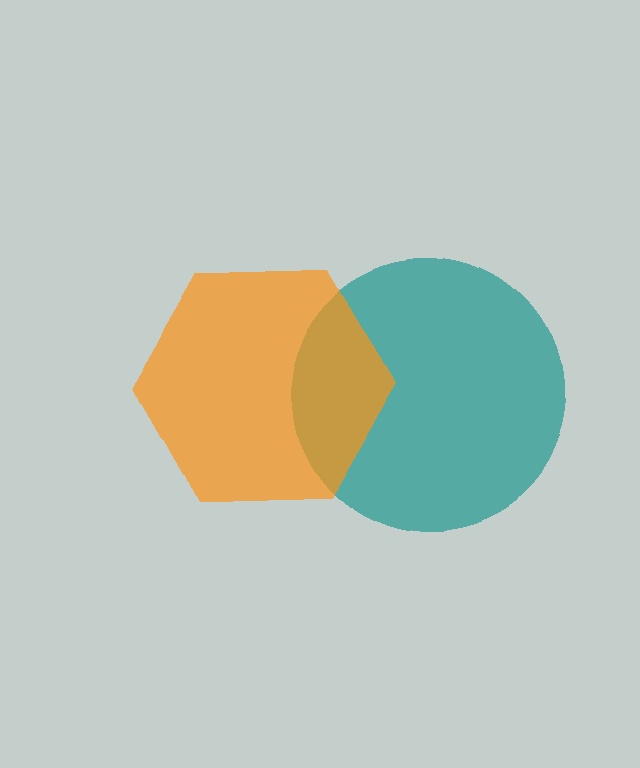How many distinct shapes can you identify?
There are 2 distinct shapes: a teal circle, an orange hexagon.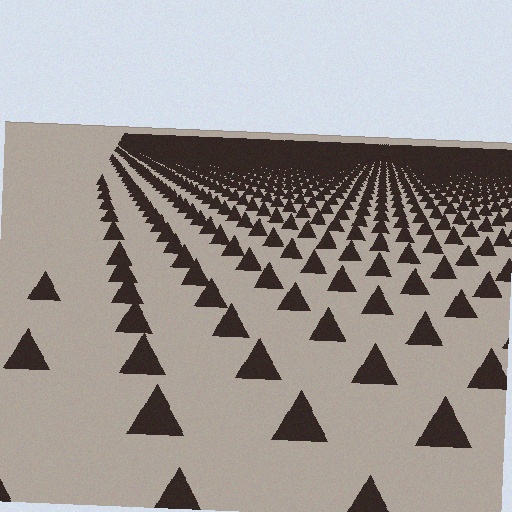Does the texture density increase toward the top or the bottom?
Density increases toward the top.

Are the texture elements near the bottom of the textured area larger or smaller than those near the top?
Larger. Near the bottom, elements are closer to the viewer and appear at a bigger on-screen size.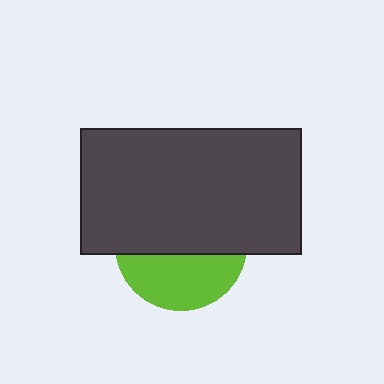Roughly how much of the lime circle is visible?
A small part of it is visible (roughly 40%).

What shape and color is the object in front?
The object in front is a dark gray rectangle.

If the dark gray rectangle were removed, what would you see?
You would see the complete lime circle.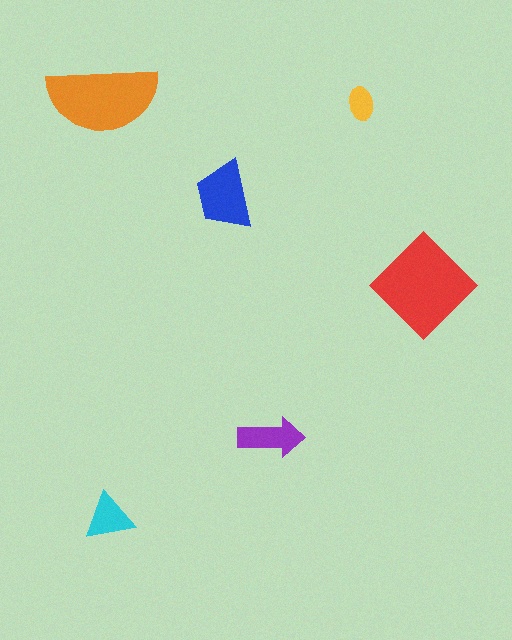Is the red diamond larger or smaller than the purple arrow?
Larger.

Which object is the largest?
The red diamond.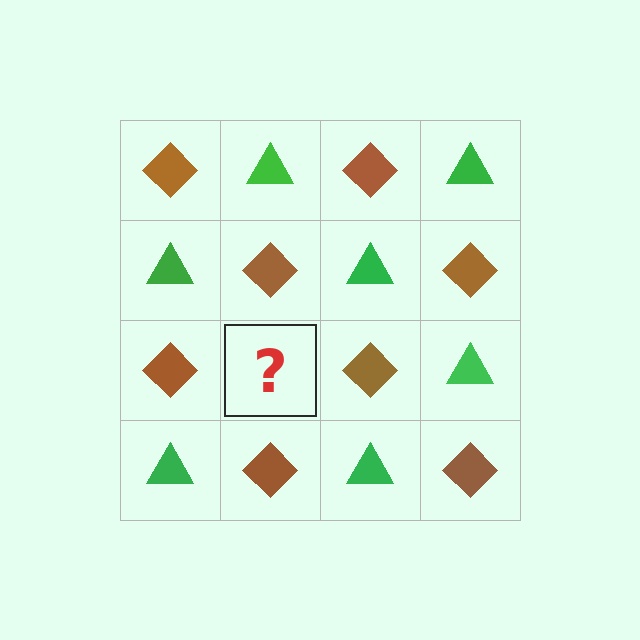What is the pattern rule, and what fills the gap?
The rule is that it alternates brown diamond and green triangle in a checkerboard pattern. The gap should be filled with a green triangle.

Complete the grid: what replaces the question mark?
The question mark should be replaced with a green triangle.